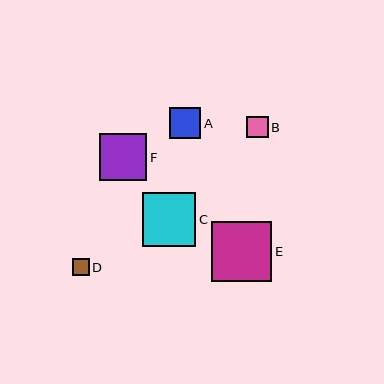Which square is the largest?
Square E is the largest with a size of approximately 60 pixels.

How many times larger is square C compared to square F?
Square C is approximately 1.1 times the size of square F.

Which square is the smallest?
Square D is the smallest with a size of approximately 17 pixels.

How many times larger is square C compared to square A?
Square C is approximately 1.7 times the size of square A.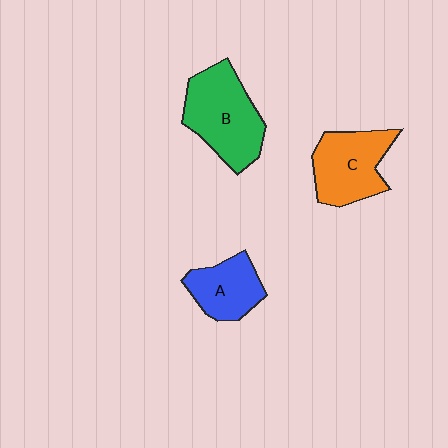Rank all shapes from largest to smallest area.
From largest to smallest: B (green), C (orange), A (blue).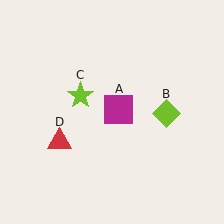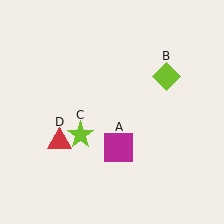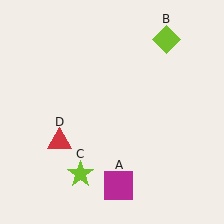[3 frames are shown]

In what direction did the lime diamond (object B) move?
The lime diamond (object B) moved up.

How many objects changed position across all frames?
3 objects changed position: magenta square (object A), lime diamond (object B), lime star (object C).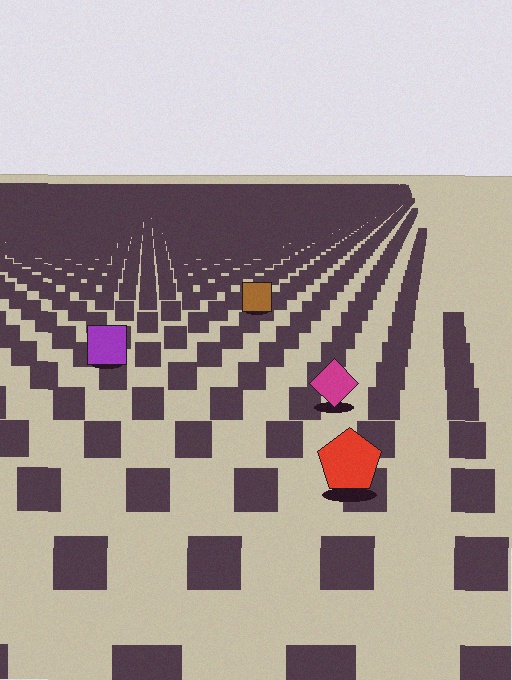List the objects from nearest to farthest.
From nearest to farthest: the red pentagon, the magenta diamond, the purple square, the brown square.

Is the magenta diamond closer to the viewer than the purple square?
Yes. The magenta diamond is closer — you can tell from the texture gradient: the ground texture is coarser near it.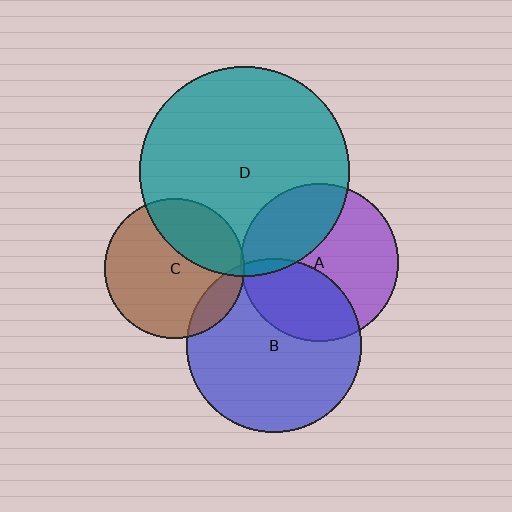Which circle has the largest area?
Circle D (teal).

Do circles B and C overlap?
Yes.